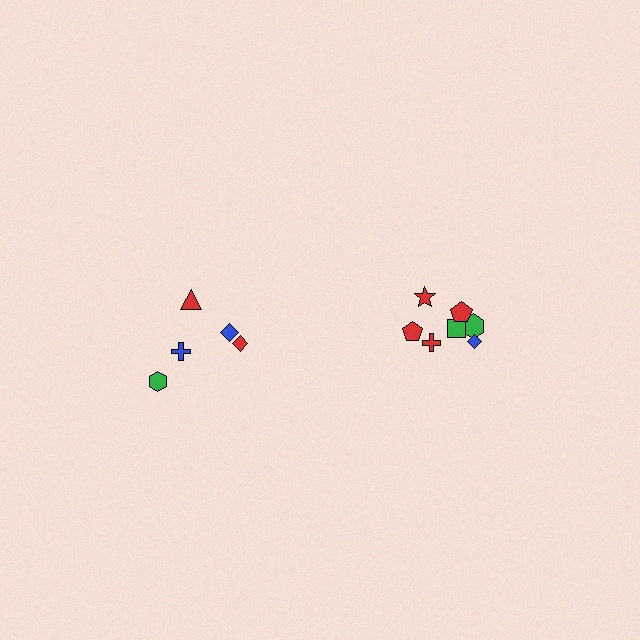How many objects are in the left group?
There are 5 objects.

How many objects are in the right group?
There are 7 objects.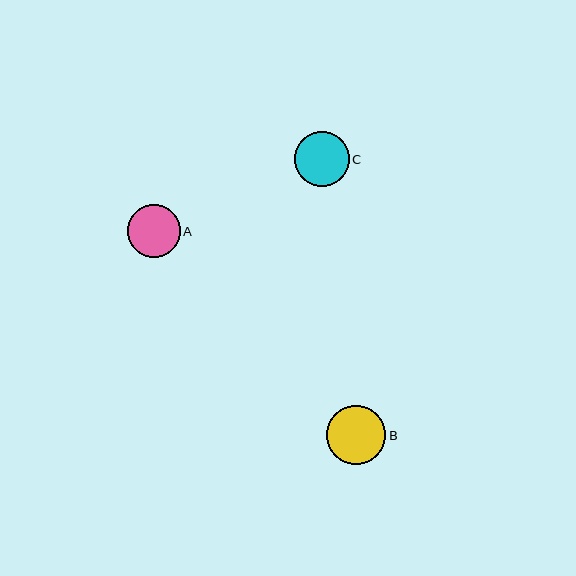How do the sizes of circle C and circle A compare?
Circle C and circle A are approximately the same size.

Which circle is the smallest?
Circle A is the smallest with a size of approximately 53 pixels.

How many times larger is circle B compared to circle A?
Circle B is approximately 1.1 times the size of circle A.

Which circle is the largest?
Circle B is the largest with a size of approximately 59 pixels.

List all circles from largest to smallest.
From largest to smallest: B, C, A.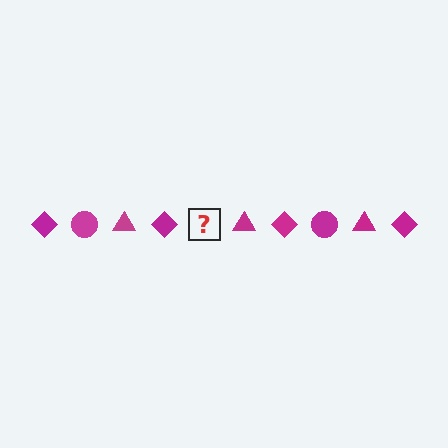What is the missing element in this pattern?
The missing element is a magenta circle.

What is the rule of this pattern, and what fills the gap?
The rule is that the pattern cycles through diamond, circle, triangle shapes in magenta. The gap should be filled with a magenta circle.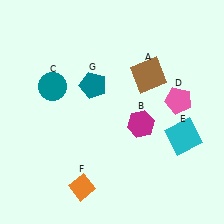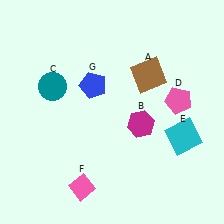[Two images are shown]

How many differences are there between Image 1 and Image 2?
There are 2 differences between the two images.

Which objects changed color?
F changed from orange to pink. G changed from teal to blue.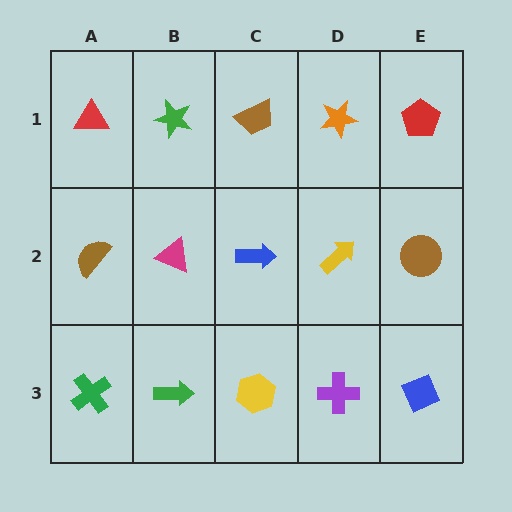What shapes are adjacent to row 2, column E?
A red pentagon (row 1, column E), a blue diamond (row 3, column E), a yellow arrow (row 2, column D).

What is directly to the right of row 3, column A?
A green arrow.